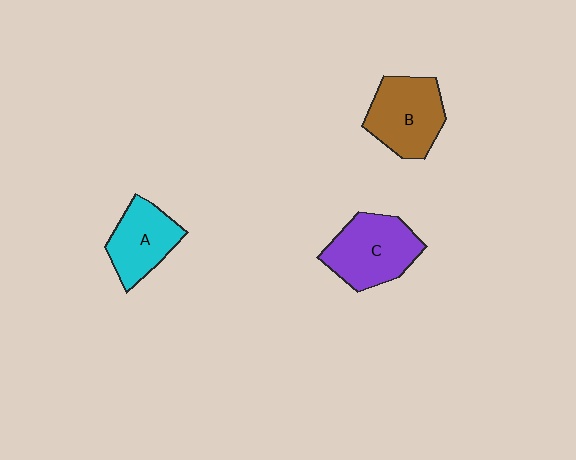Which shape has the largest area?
Shape C (purple).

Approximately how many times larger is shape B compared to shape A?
Approximately 1.2 times.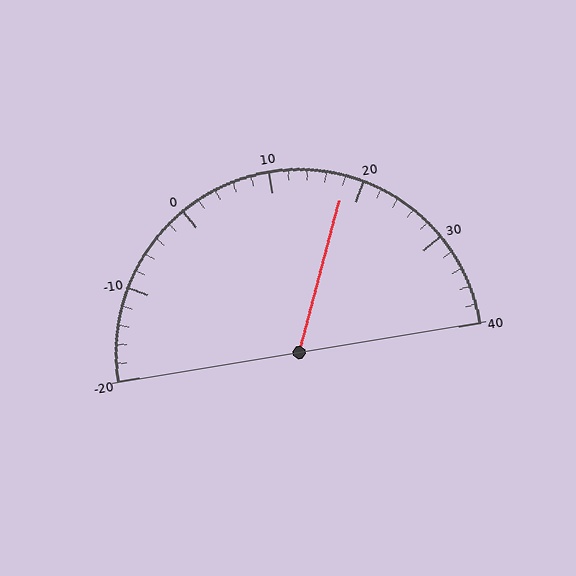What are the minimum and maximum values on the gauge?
The gauge ranges from -20 to 40.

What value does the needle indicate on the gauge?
The needle indicates approximately 18.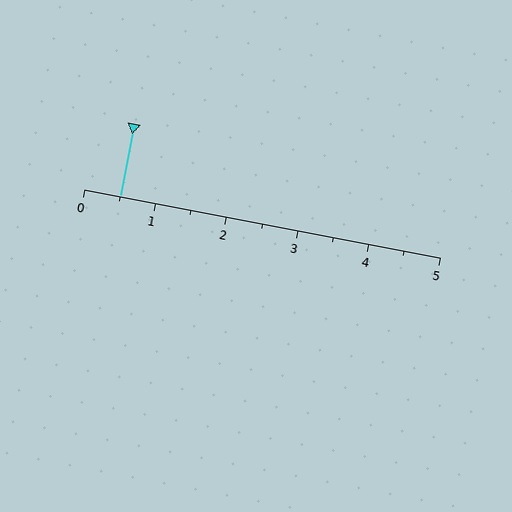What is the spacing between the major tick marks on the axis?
The major ticks are spaced 1 apart.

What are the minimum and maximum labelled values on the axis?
The axis runs from 0 to 5.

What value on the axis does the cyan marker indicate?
The marker indicates approximately 0.5.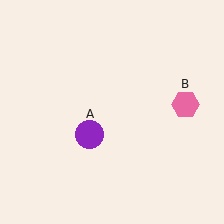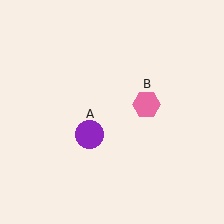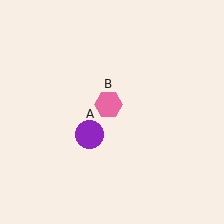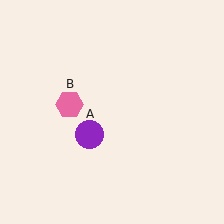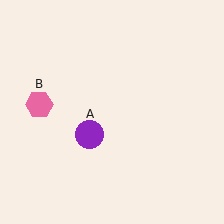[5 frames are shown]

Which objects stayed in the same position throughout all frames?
Purple circle (object A) remained stationary.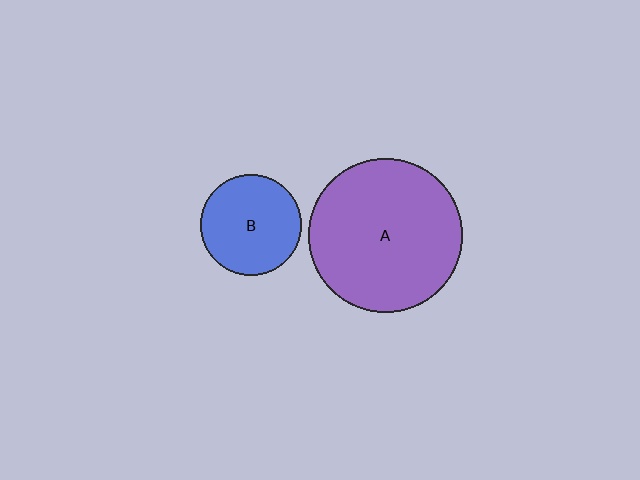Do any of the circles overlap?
No, none of the circles overlap.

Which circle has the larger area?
Circle A (purple).